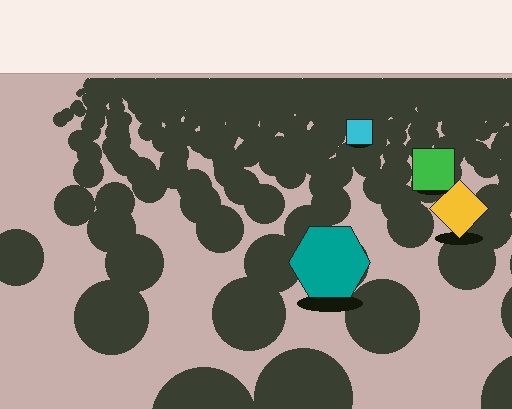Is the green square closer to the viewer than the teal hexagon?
No. The teal hexagon is closer — you can tell from the texture gradient: the ground texture is coarser near it.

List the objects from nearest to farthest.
From nearest to farthest: the teal hexagon, the yellow diamond, the green square, the cyan square.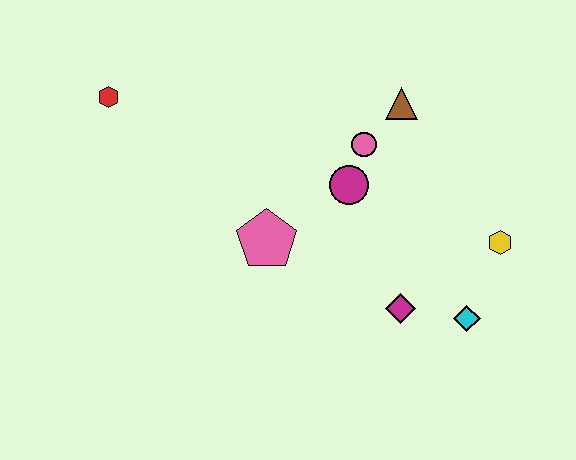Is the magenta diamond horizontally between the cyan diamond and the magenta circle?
Yes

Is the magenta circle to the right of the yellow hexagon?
No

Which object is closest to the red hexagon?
The pink pentagon is closest to the red hexagon.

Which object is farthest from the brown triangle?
The red hexagon is farthest from the brown triangle.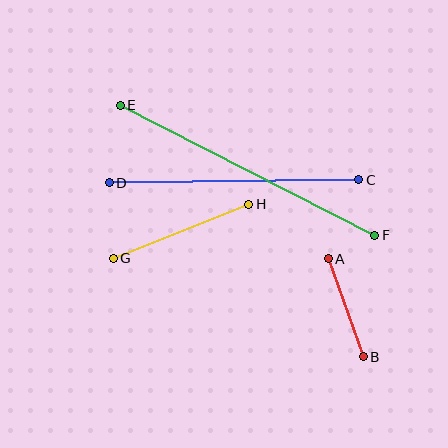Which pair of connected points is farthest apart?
Points E and F are farthest apart.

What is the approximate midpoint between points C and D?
The midpoint is at approximately (234, 181) pixels.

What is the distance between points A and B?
The distance is approximately 104 pixels.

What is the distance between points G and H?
The distance is approximately 146 pixels.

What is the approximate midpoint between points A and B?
The midpoint is at approximately (346, 308) pixels.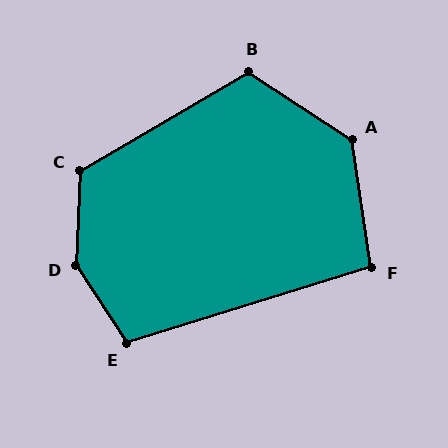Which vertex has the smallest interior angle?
F, at approximately 99 degrees.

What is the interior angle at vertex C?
Approximately 123 degrees (obtuse).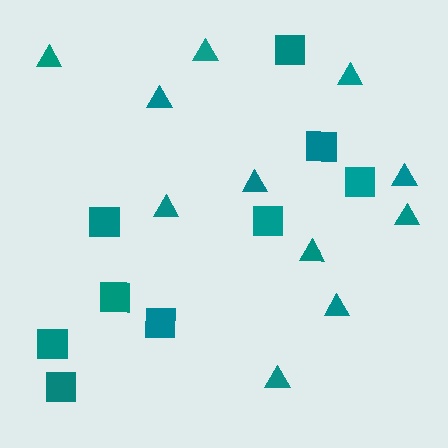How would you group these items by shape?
There are 2 groups: one group of triangles (11) and one group of squares (9).